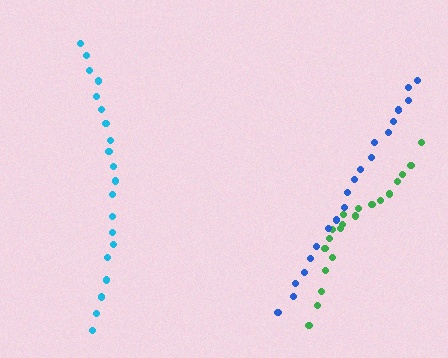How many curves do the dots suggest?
There are 3 distinct paths.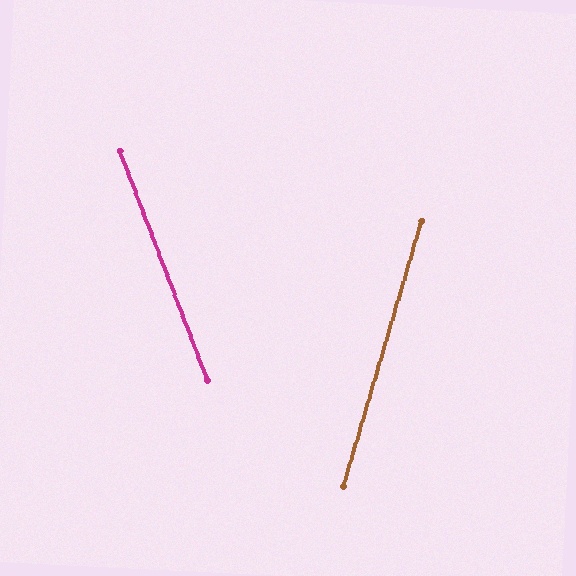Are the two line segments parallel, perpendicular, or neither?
Neither parallel nor perpendicular — they differ by about 37°.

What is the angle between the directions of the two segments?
Approximately 37 degrees.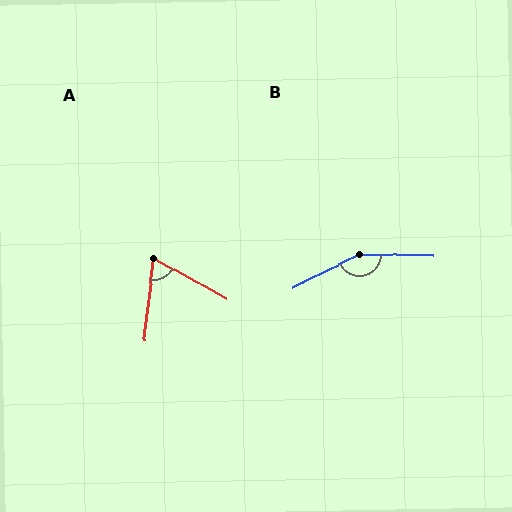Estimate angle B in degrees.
Approximately 153 degrees.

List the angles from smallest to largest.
A (67°), B (153°).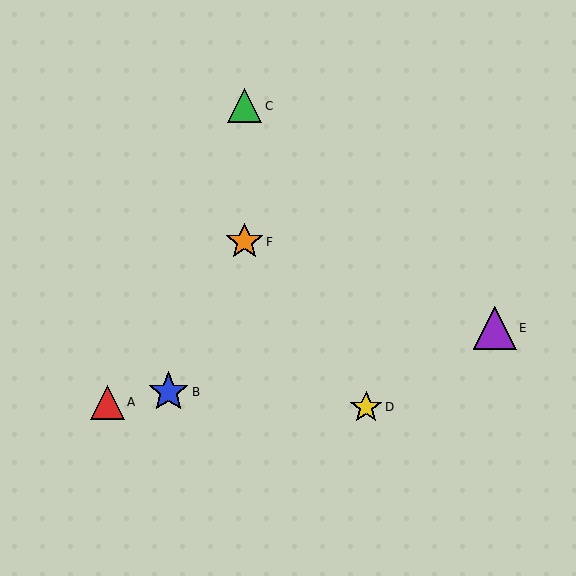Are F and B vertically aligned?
No, F is at x≈245 and B is at x≈168.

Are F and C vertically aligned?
Yes, both are at x≈245.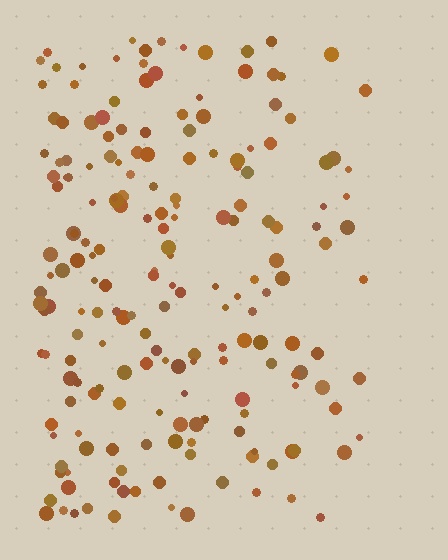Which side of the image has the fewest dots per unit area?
The right.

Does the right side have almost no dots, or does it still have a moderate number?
Still a moderate number, just noticeably fewer than the left.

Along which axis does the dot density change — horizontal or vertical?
Horizontal.